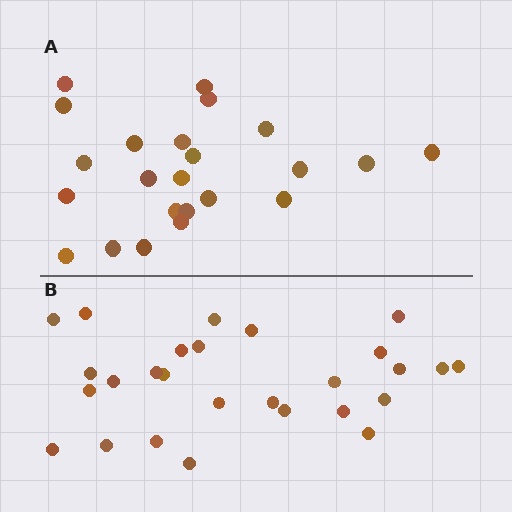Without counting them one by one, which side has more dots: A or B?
Region B (the bottom region) has more dots.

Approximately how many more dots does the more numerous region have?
Region B has about 4 more dots than region A.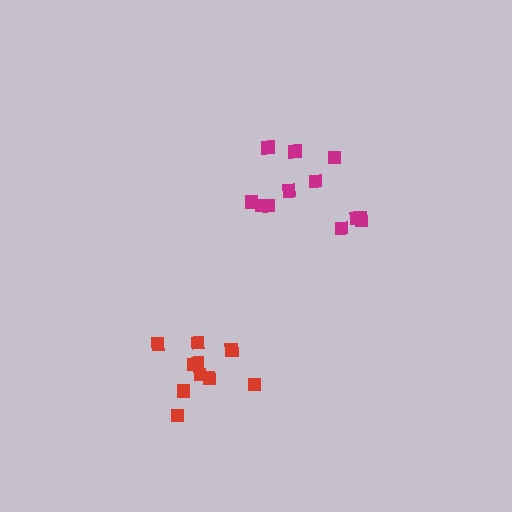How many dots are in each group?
Group 1: 12 dots, Group 2: 10 dots (22 total).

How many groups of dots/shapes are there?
There are 2 groups.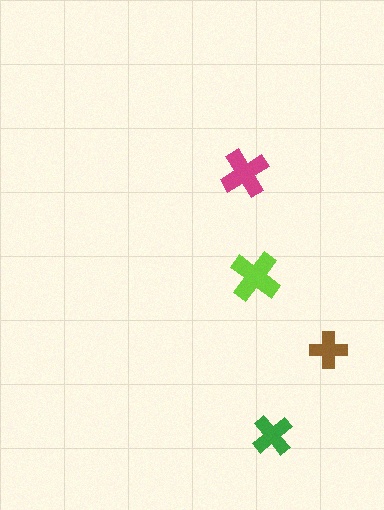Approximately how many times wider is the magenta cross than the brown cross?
About 1.5 times wider.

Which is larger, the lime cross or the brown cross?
The lime one.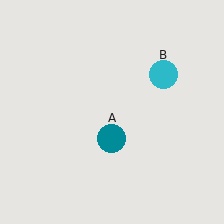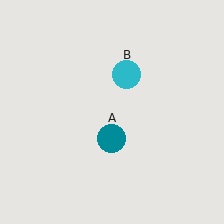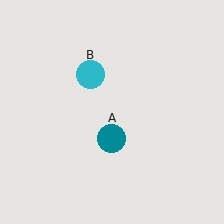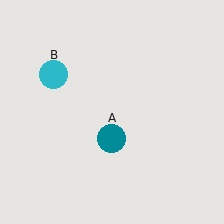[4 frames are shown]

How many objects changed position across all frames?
1 object changed position: cyan circle (object B).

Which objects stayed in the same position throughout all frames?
Teal circle (object A) remained stationary.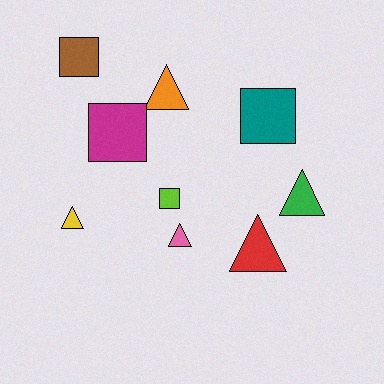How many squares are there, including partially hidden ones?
There are 4 squares.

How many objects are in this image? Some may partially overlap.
There are 9 objects.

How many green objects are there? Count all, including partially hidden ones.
There is 1 green object.